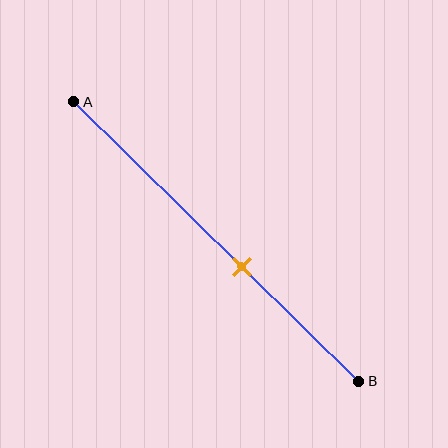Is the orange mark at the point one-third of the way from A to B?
No, the mark is at about 60% from A, not at the 33% one-third point.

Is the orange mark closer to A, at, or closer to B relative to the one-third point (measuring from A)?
The orange mark is closer to point B than the one-third point of segment AB.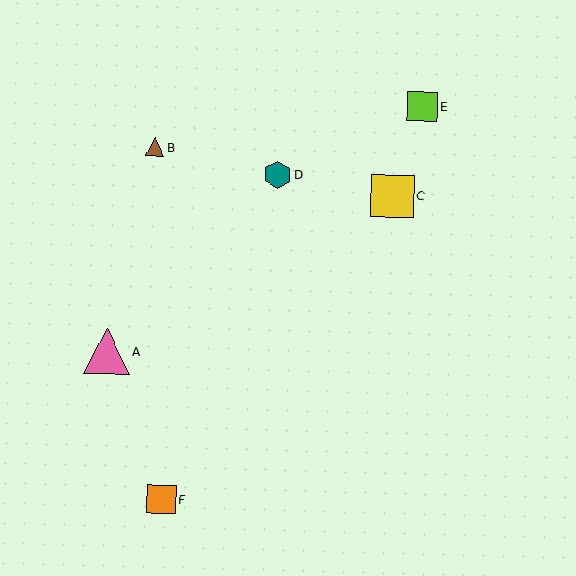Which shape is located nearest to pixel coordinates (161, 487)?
The orange square (labeled F) at (161, 500) is nearest to that location.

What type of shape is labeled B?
Shape B is a brown triangle.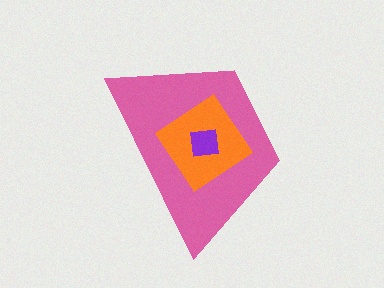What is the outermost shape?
The pink trapezoid.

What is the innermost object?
The purple square.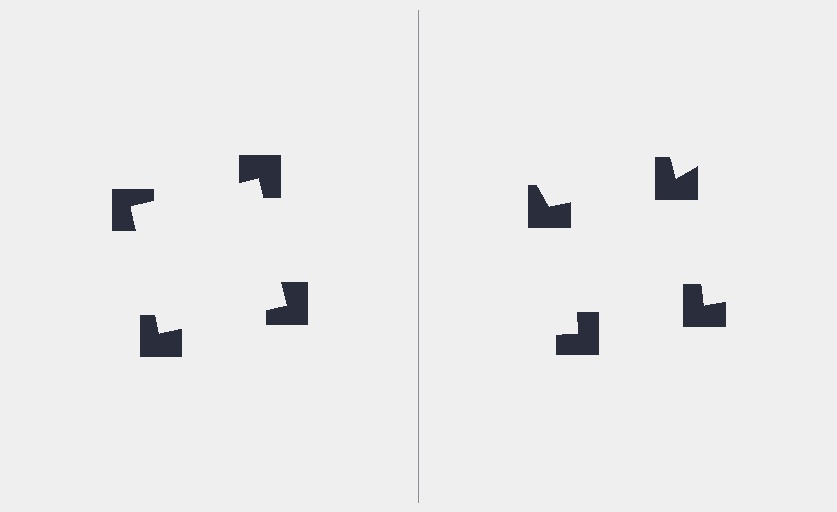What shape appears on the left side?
An illusory square.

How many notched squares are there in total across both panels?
8 — 4 on each side.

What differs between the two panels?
The notched squares are positioned identically on both sides; only the wedge orientations differ. On the left they align to a square; on the right they are misaligned.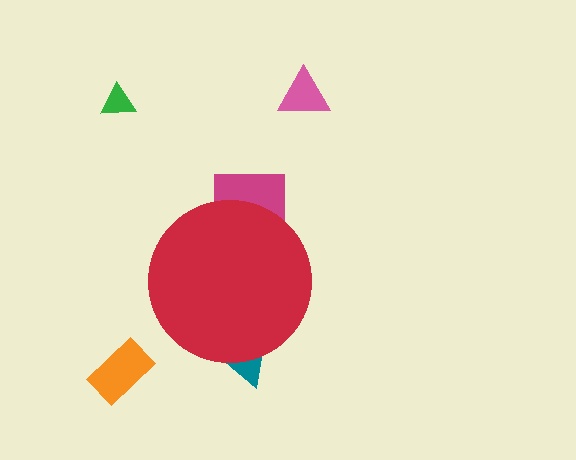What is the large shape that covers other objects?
A red circle.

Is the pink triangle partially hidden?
No, the pink triangle is fully visible.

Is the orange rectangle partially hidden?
No, the orange rectangle is fully visible.